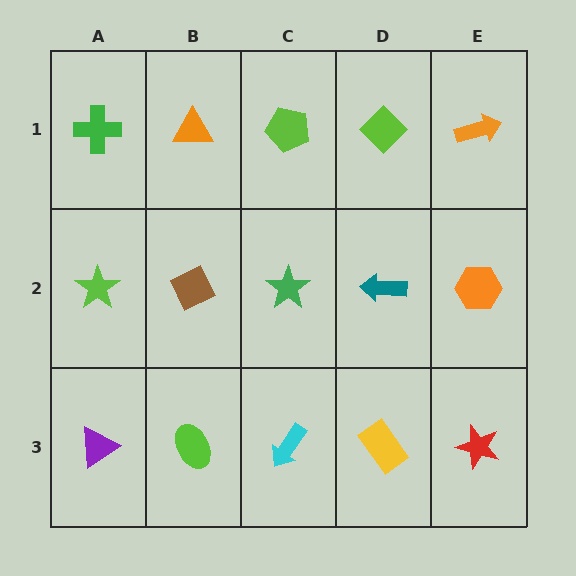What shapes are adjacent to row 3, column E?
An orange hexagon (row 2, column E), a yellow rectangle (row 3, column D).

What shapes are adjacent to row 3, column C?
A green star (row 2, column C), a lime ellipse (row 3, column B), a yellow rectangle (row 3, column D).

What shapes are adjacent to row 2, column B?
An orange triangle (row 1, column B), a lime ellipse (row 3, column B), a lime star (row 2, column A), a green star (row 2, column C).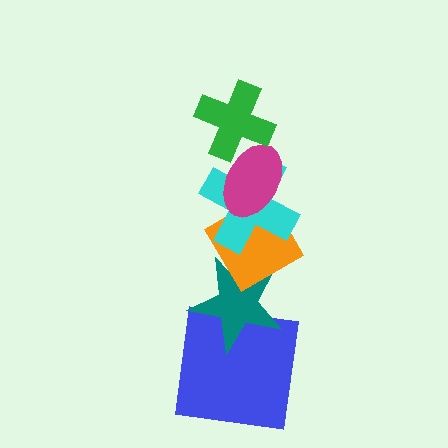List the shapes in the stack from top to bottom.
From top to bottom: the green cross, the magenta ellipse, the cyan cross, the orange diamond, the teal star, the blue square.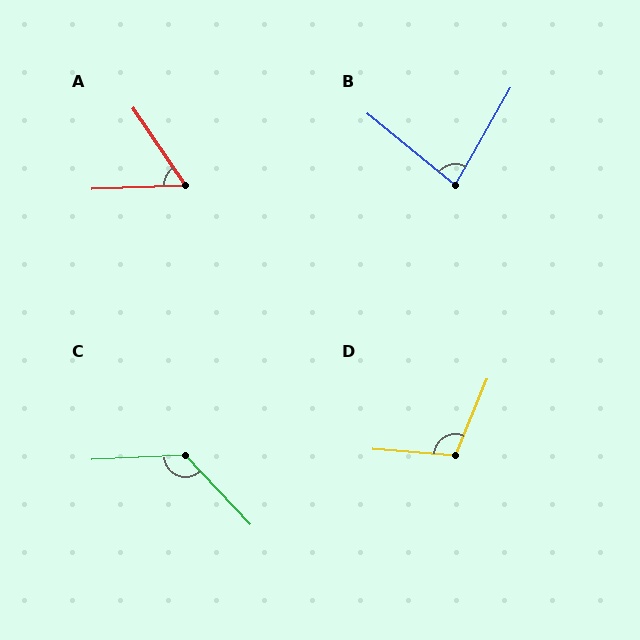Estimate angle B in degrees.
Approximately 80 degrees.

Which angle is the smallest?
A, at approximately 58 degrees.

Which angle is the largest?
C, at approximately 131 degrees.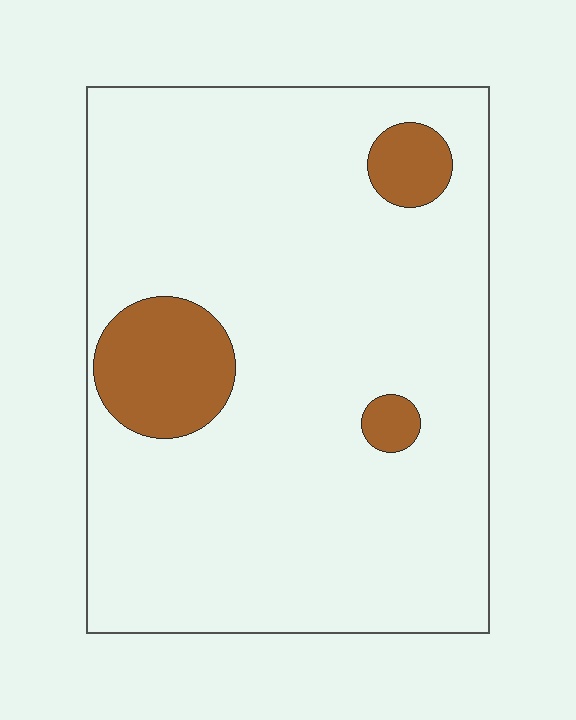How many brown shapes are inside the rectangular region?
3.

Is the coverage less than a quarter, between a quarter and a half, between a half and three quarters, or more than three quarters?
Less than a quarter.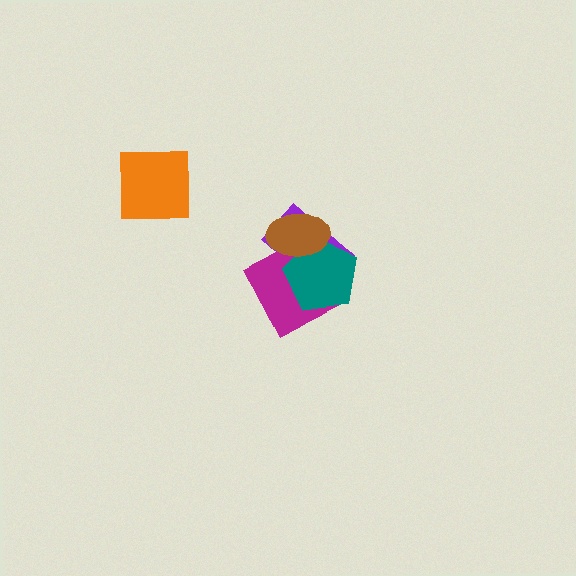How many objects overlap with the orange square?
0 objects overlap with the orange square.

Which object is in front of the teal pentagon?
The brown ellipse is in front of the teal pentagon.